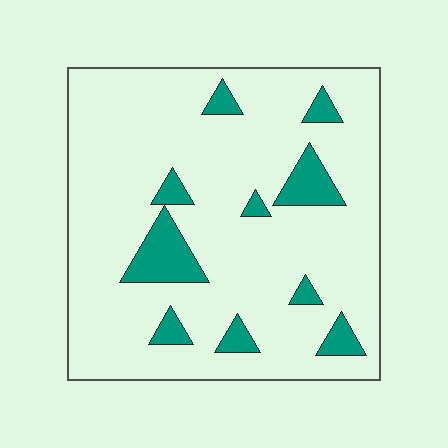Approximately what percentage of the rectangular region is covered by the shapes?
Approximately 15%.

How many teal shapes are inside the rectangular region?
10.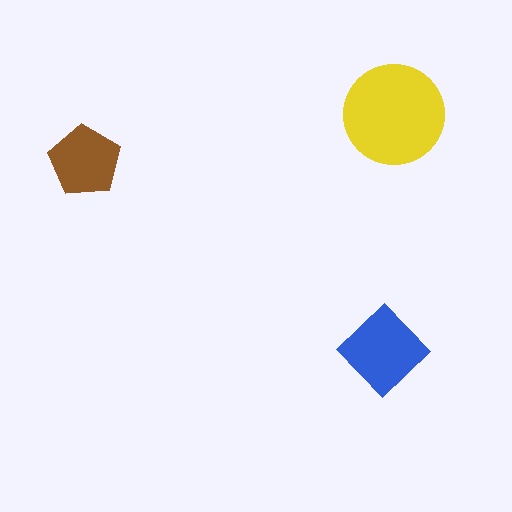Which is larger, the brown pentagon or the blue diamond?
The blue diamond.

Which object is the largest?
The yellow circle.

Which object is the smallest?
The brown pentagon.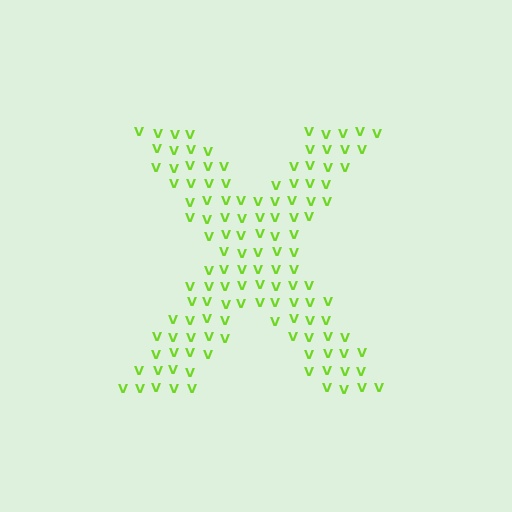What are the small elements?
The small elements are letter V's.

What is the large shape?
The large shape is the letter X.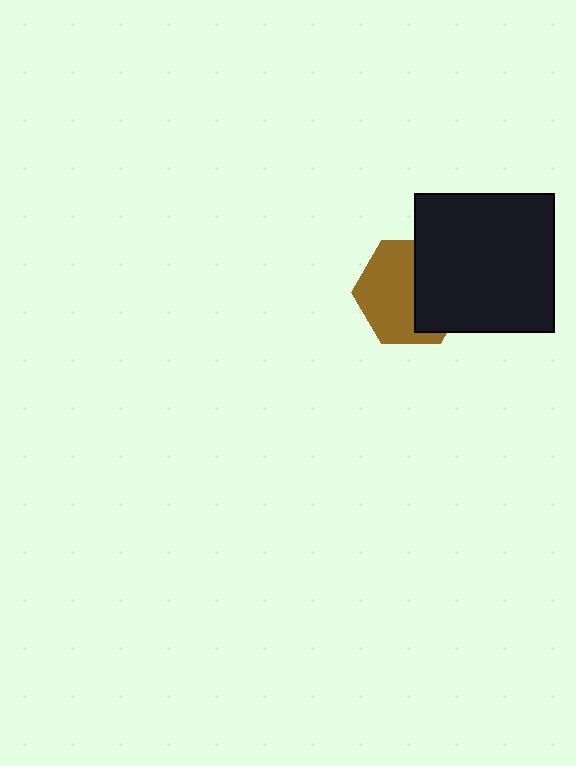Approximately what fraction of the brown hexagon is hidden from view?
Roughly 44% of the brown hexagon is hidden behind the black square.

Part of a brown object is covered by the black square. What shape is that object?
It is a hexagon.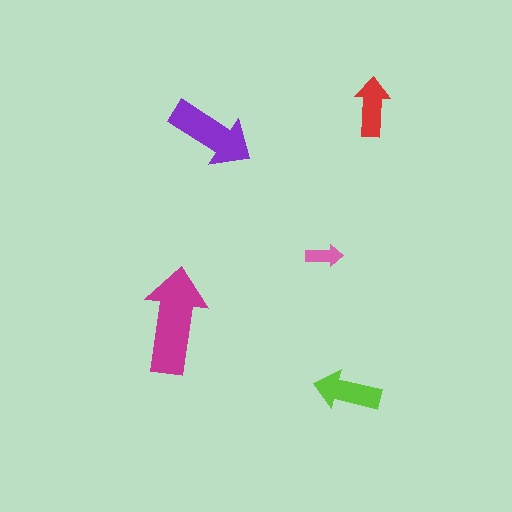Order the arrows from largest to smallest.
the magenta one, the purple one, the lime one, the red one, the pink one.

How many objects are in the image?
There are 5 objects in the image.